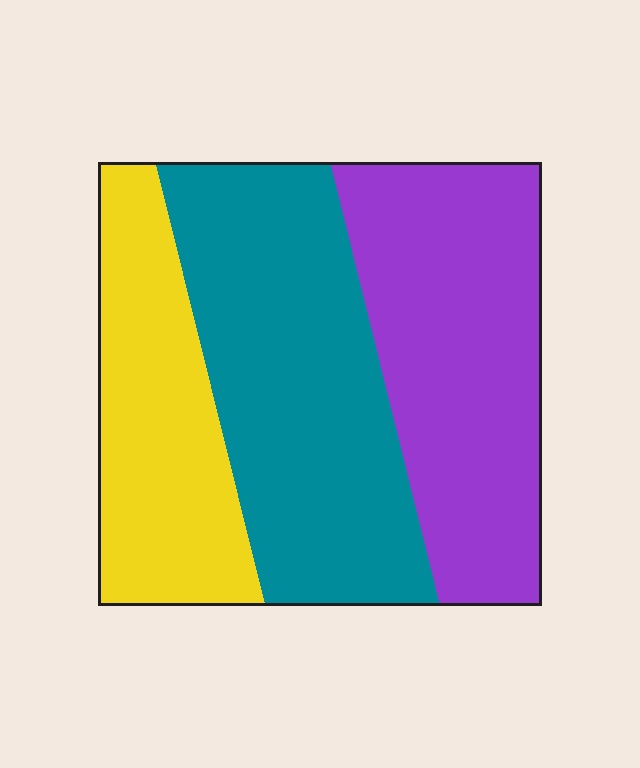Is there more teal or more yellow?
Teal.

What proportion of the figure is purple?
Purple takes up between a quarter and a half of the figure.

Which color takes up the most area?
Teal, at roughly 40%.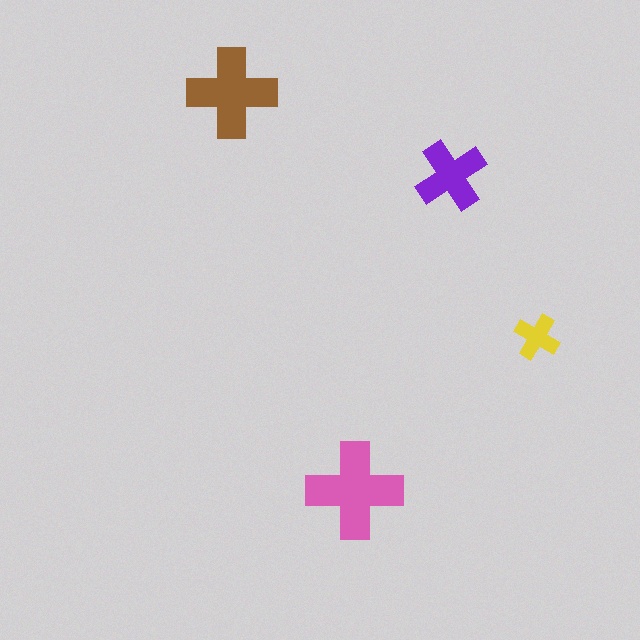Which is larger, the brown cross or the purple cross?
The brown one.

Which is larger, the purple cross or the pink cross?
The pink one.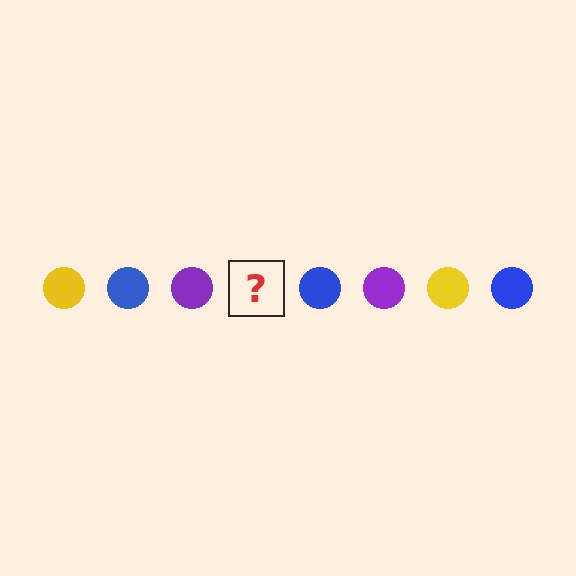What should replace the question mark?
The question mark should be replaced with a yellow circle.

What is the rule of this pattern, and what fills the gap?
The rule is that the pattern cycles through yellow, blue, purple circles. The gap should be filled with a yellow circle.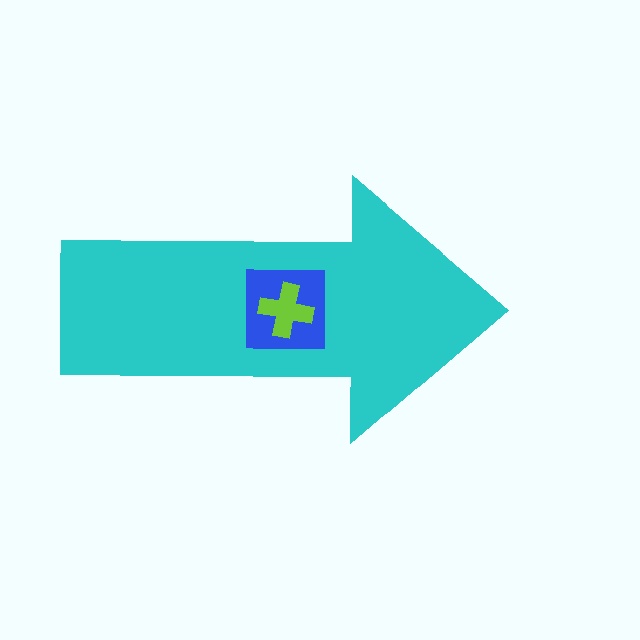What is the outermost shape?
The cyan arrow.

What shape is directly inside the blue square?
The lime cross.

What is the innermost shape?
The lime cross.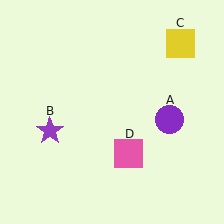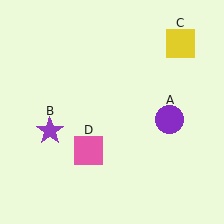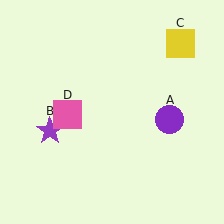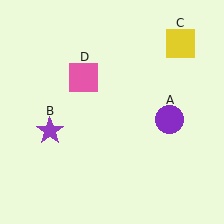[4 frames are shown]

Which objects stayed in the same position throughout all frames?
Purple circle (object A) and purple star (object B) and yellow square (object C) remained stationary.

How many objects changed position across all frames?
1 object changed position: pink square (object D).